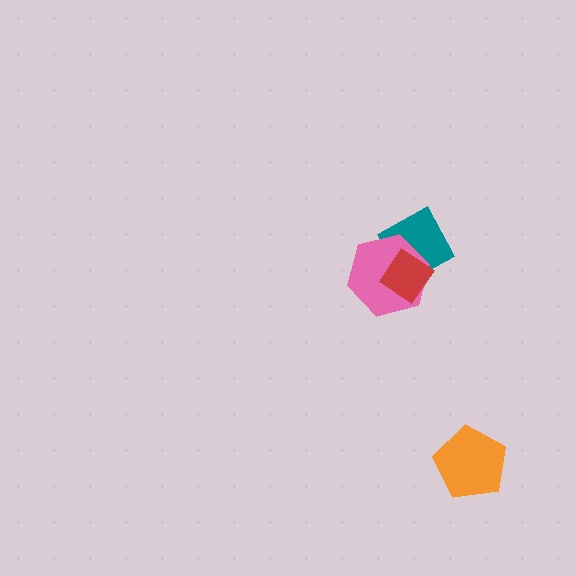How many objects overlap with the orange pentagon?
0 objects overlap with the orange pentagon.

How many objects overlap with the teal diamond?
2 objects overlap with the teal diamond.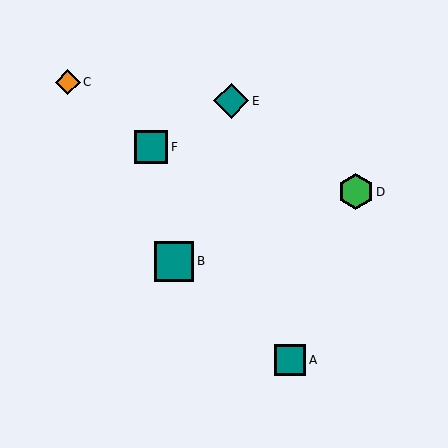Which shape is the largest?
The teal square (labeled B) is the largest.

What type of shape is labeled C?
Shape C is an orange diamond.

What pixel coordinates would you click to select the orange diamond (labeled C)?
Click at (68, 82) to select the orange diamond C.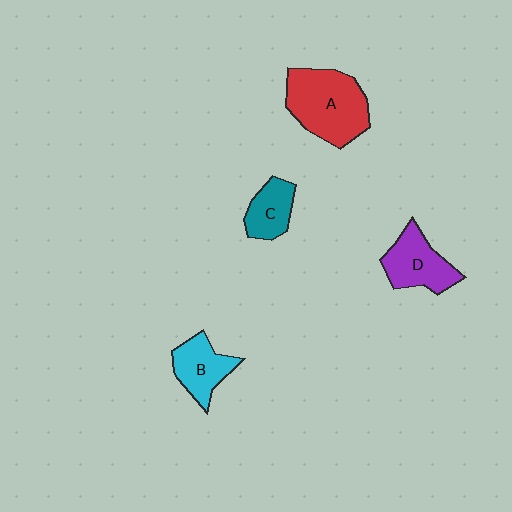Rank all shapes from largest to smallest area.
From largest to smallest: A (red), D (purple), B (cyan), C (teal).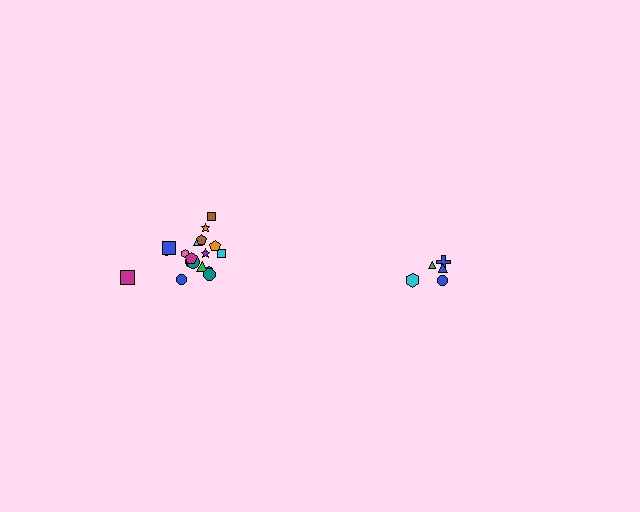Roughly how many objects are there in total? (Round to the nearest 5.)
Roughly 25 objects in total.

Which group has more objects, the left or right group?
The left group.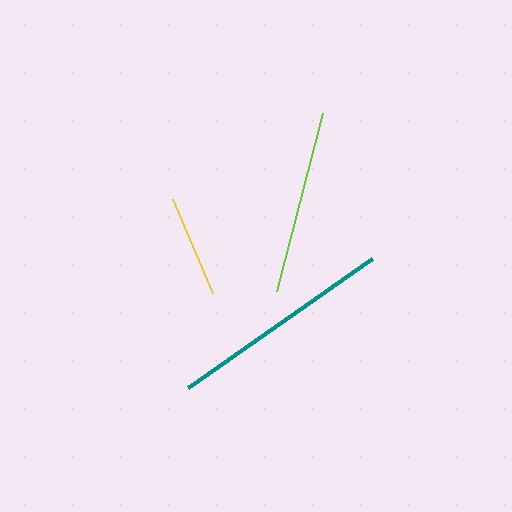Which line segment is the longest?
The teal line is the longest at approximately 224 pixels.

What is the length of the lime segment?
The lime segment is approximately 183 pixels long.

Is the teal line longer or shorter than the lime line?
The teal line is longer than the lime line.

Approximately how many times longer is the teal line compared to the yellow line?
The teal line is approximately 2.2 times the length of the yellow line.